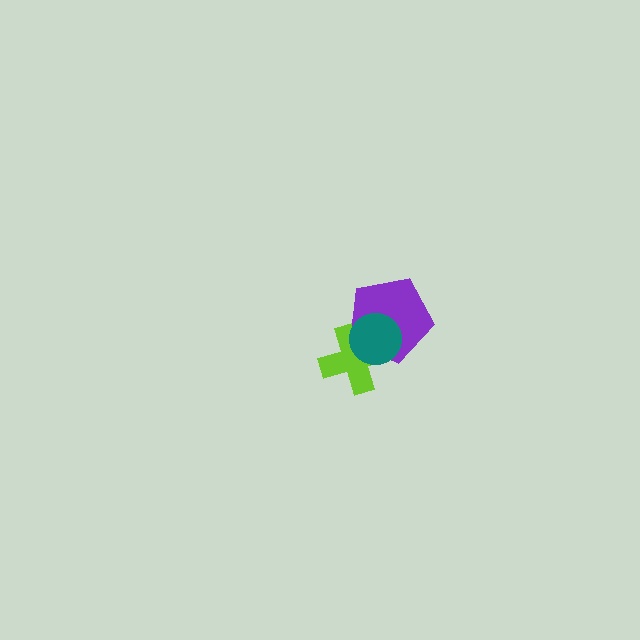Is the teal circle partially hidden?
No, no other shape covers it.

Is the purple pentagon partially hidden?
Yes, it is partially covered by another shape.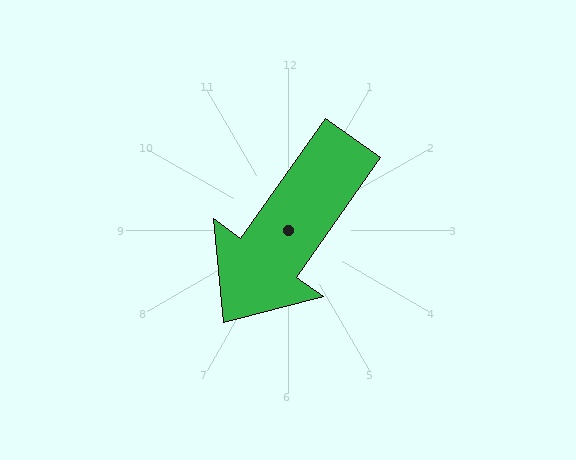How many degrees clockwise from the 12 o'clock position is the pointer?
Approximately 215 degrees.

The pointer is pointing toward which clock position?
Roughly 7 o'clock.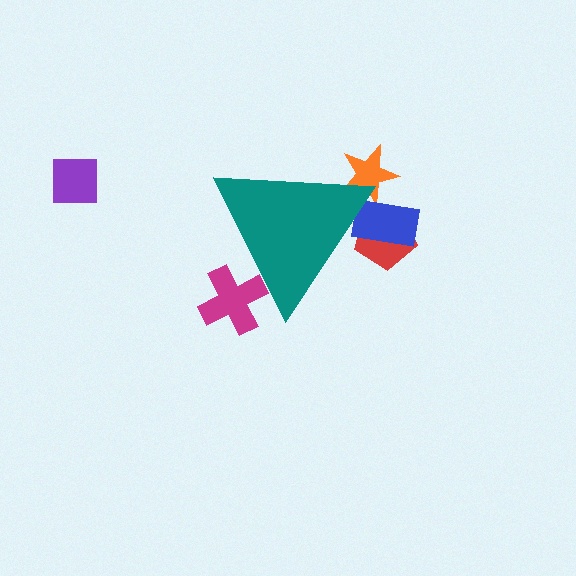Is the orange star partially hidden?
Yes, the orange star is partially hidden behind the teal triangle.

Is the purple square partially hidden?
No, the purple square is fully visible.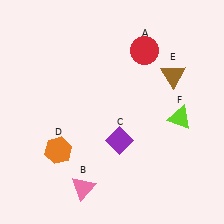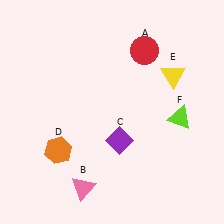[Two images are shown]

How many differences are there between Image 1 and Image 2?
There is 1 difference between the two images.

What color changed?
The triangle (E) changed from brown in Image 1 to yellow in Image 2.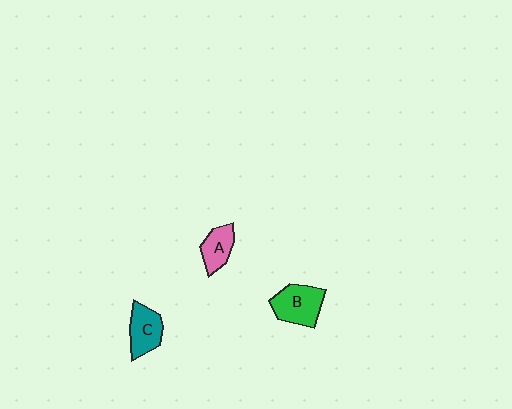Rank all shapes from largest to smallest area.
From largest to smallest: B (green), C (teal), A (pink).